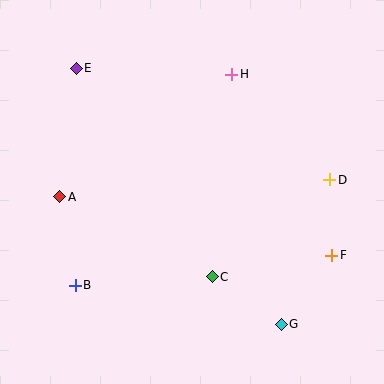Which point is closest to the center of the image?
Point C at (212, 277) is closest to the center.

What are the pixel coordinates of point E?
Point E is at (76, 68).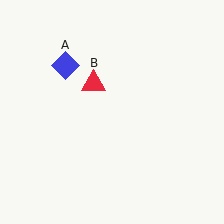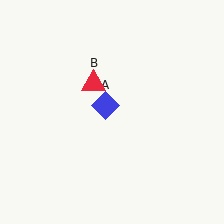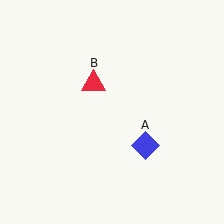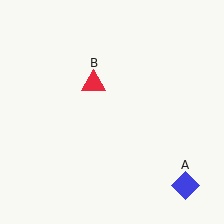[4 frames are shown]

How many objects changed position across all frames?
1 object changed position: blue diamond (object A).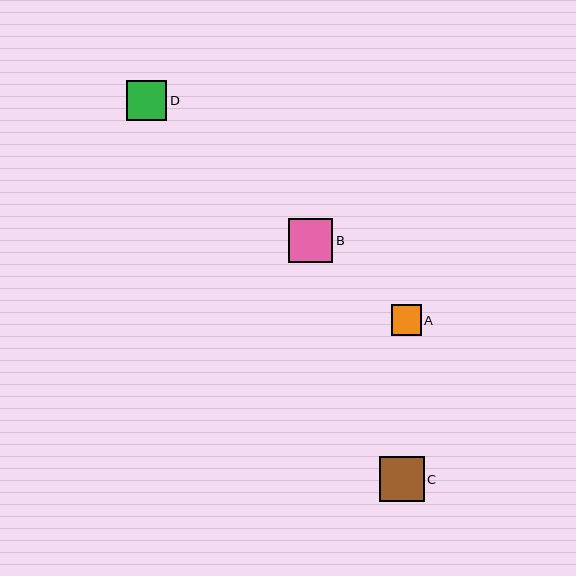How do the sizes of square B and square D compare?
Square B and square D are approximately the same size.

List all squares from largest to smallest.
From largest to smallest: C, B, D, A.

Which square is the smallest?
Square A is the smallest with a size of approximately 30 pixels.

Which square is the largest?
Square C is the largest with a size of approximately 45 pixels.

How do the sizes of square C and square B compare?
Square C and square B are approximately the same size.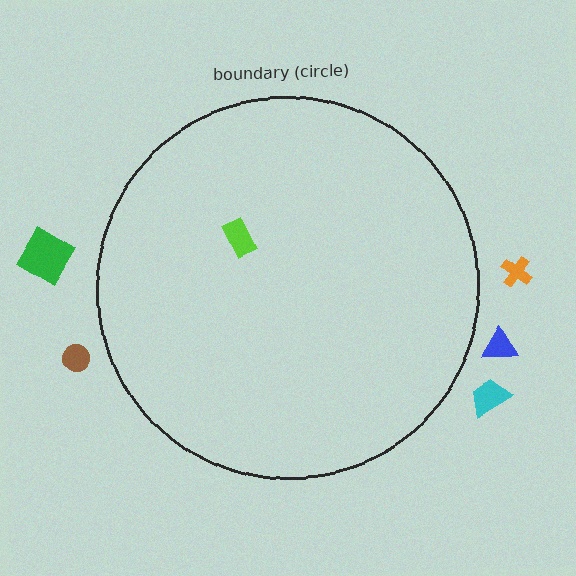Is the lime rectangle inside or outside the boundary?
Inside.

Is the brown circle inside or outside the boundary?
Outside.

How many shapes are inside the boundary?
1 inside, 5 outside.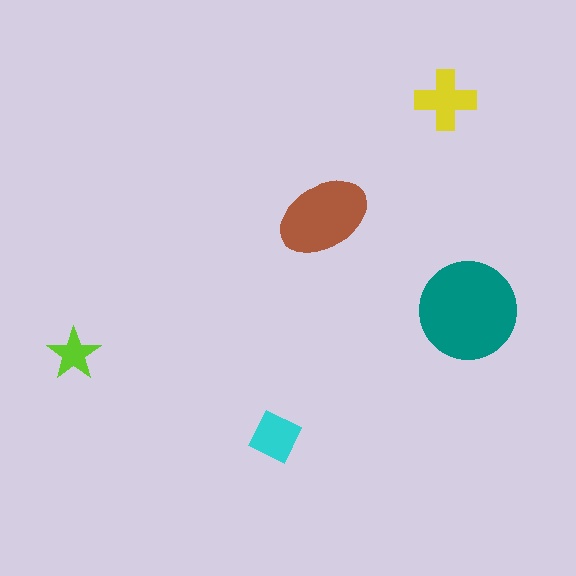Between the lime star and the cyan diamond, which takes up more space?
The cyan diamond.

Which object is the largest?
The teal circle.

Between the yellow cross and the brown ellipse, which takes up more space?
The brown ellipse.